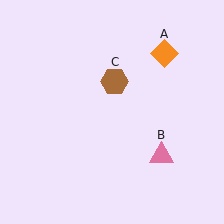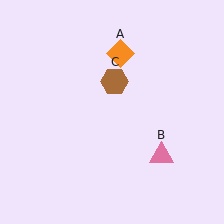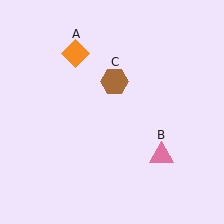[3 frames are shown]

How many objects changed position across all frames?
1 object changed position: orange diamond (object A).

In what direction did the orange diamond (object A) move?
The orange diamond (object A) moved left.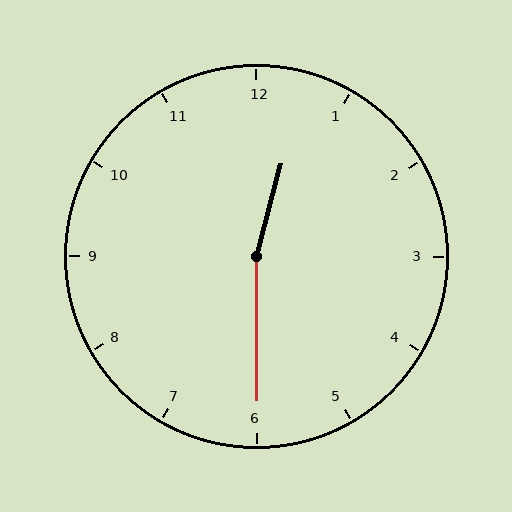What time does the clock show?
12:30.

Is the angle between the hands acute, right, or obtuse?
It is obtuse.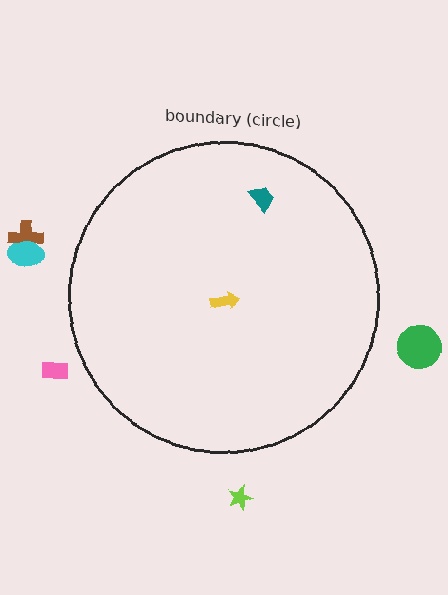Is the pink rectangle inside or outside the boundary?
Outside.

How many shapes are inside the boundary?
2 inside, 5 outside.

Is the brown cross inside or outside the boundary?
Outside.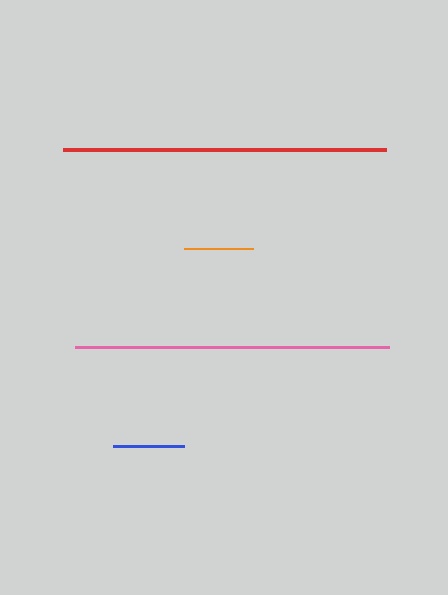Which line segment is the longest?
The red line is the longest at approximately 323 pixels.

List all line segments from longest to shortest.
From longest to shortest: red, pink, blue, orange.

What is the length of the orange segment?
The orange segment is approximately 69 pixels long.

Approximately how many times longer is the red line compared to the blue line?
The red line is approximately 4.6 times the length of the blue line.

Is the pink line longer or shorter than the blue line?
The pink line is longer than the blue line.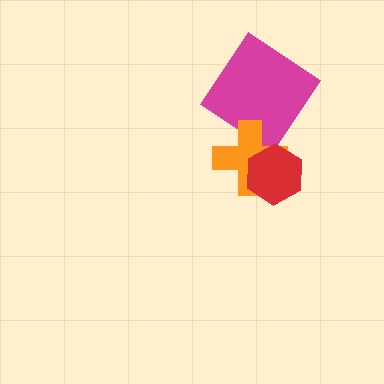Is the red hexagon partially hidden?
No, no other shape covers it.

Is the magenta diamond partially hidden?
Yes, it is partially covered by another shape.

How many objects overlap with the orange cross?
2 objects overlap with the orange cross.